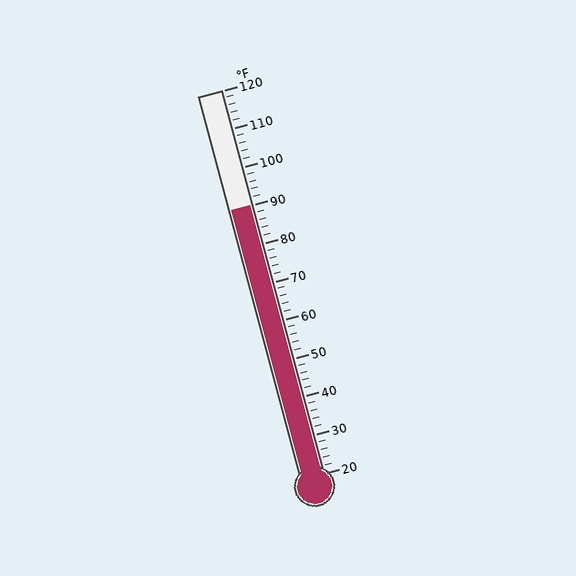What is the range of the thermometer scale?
The thermometer scale ranges from 20°F to 120°F.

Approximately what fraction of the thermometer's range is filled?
The thermometer is filled to approximately 70% of its range.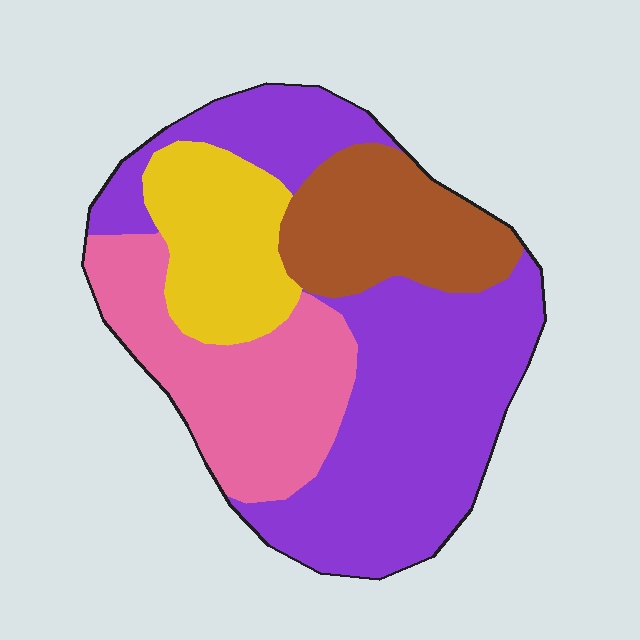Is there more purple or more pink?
Purple.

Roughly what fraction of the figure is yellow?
Yellow takes up less than a sixth of the figure.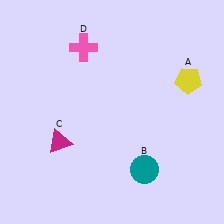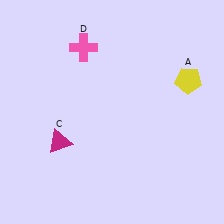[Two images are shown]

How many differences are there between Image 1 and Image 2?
There is 1 difference between the two images.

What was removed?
The teal circle (B) was removed in Image 2.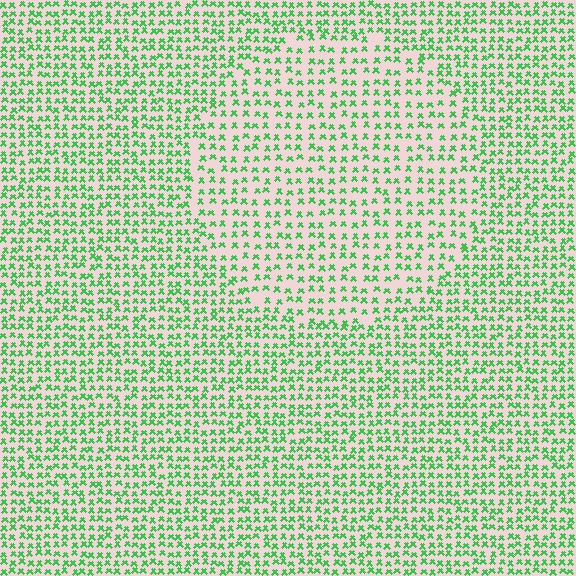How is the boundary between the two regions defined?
The boundary is defined by a change in element density (approximately 1.6x ratio). All elements are the same color, size, and shape.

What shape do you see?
I see a circle.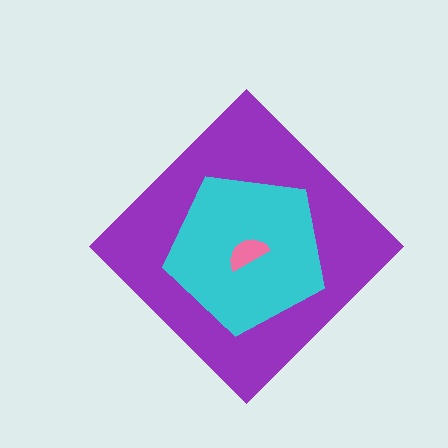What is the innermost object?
The pink semicircle.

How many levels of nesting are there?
3.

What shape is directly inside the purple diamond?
The cyan pentagon.